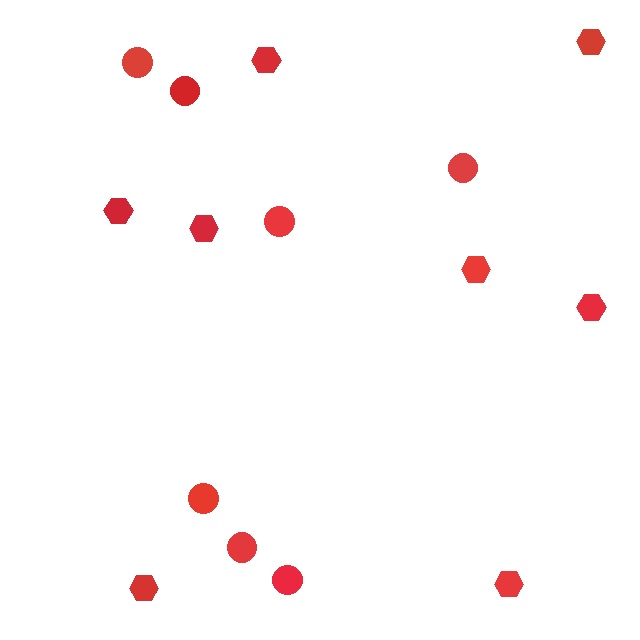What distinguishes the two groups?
There are 2 groups: one group of hexagons (8) and one group of circles (7).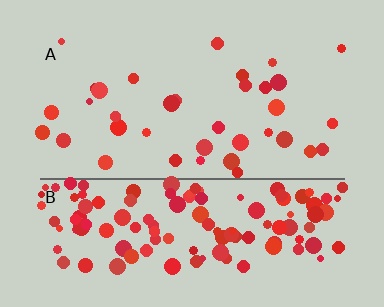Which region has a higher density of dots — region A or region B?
B (the bottom).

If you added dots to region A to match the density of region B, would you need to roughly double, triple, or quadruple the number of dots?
Approximately quadruple.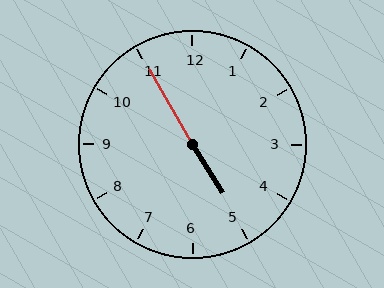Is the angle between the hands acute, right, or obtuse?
It is obtuse.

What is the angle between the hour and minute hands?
Approximately 178 degrees.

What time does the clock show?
4:55.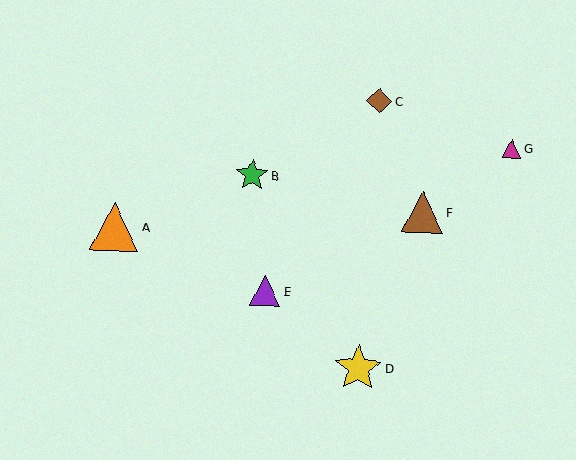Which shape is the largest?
The orange triangle (labeled A) is the largest.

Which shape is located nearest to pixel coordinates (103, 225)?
The orange triangle (labeled A) at (115, 227) is nearest to that location.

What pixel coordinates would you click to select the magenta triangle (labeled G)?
Click at (512, 148) to select the magenta triangle G.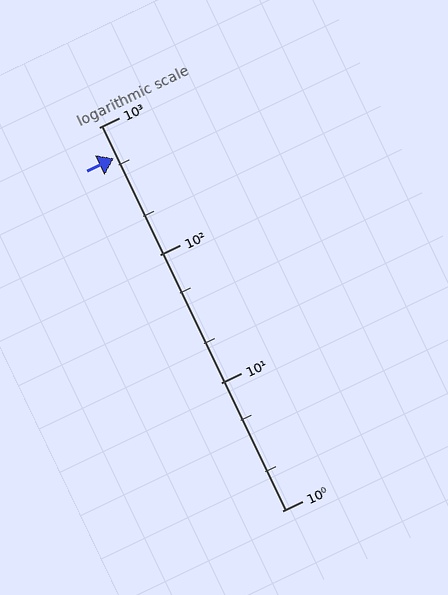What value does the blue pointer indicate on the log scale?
The pointer indicates approximately 570.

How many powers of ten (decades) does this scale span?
The scale spans 3 decades, from 1 to 1000.